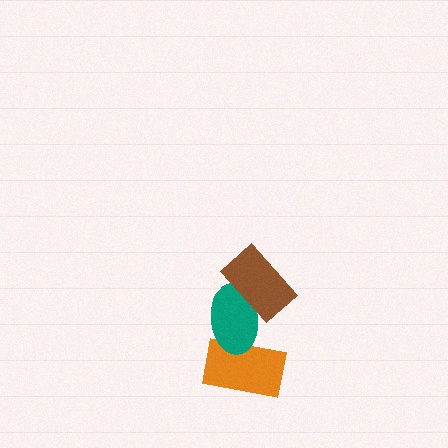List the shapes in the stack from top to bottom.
From top to bottom: the brown rectangle, the teal ellipse, the orange rectangle.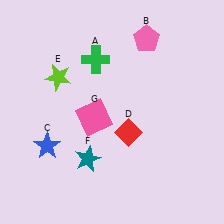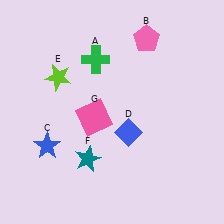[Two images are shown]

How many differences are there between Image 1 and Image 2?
There is 1 difference between the two images.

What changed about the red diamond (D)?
In Image 1, D is red. In Image 2, it changed to blue.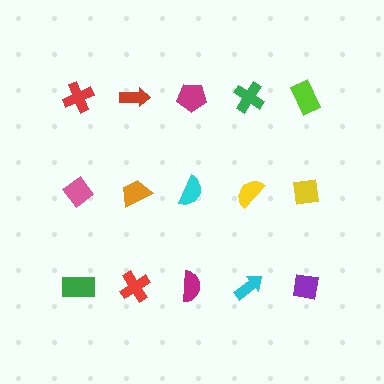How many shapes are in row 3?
5 shapes.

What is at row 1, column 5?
A lime rectangle.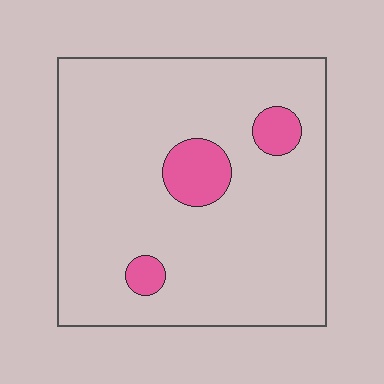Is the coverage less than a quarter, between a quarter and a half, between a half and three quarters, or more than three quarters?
Less than a quarter.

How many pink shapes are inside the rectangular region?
3.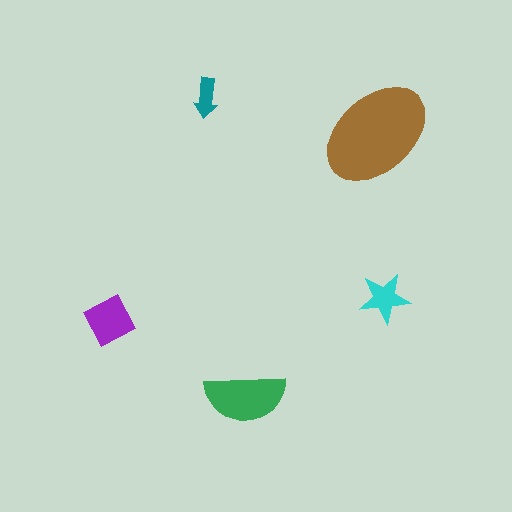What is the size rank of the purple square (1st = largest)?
3rd.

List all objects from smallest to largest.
The teal arrow, the cyan star, the purple square, the green semicircle, the brown ellipse.